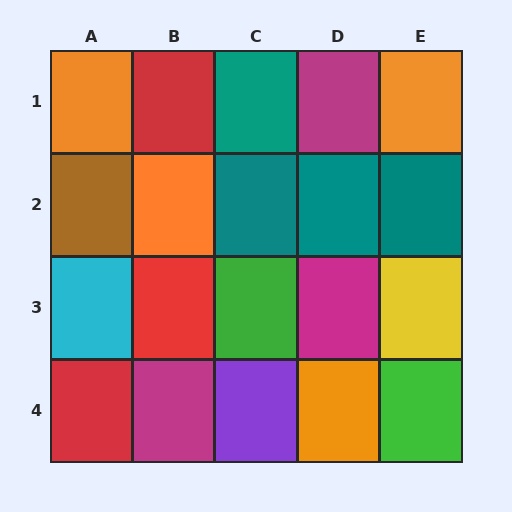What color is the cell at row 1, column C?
Teal.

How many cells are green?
2 cells are green.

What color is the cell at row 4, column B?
Magenta.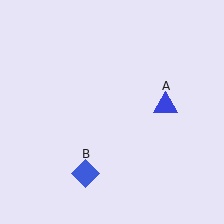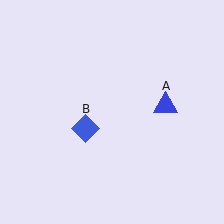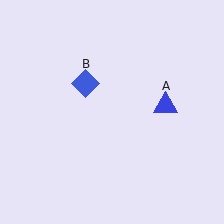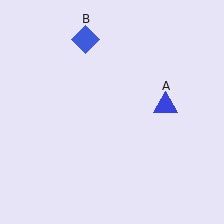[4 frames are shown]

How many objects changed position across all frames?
1 object changed position: blue diamond (object B).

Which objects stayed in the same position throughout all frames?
Blue triangle (object A) remained stationary.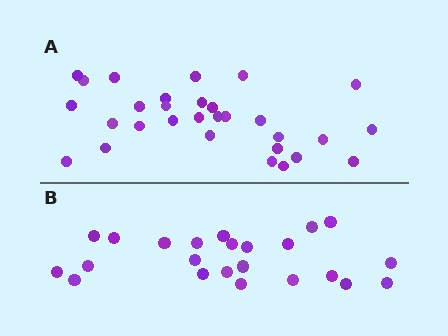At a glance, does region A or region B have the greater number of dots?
Region A (the top region) has more dots.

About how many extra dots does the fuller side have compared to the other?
Region A has roughly 8 or so more dots than region B.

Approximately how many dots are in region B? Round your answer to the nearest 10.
About 20 dots. (The exact count is 23, which rounds to 20.)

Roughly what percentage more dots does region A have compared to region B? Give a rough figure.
About 30% more.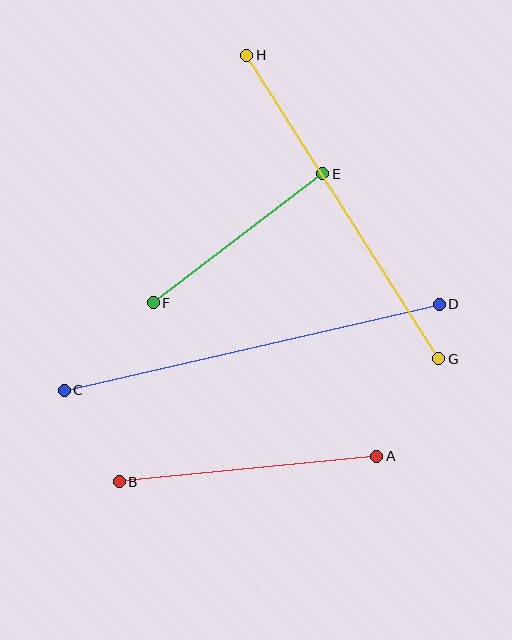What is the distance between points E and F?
The distance is approximately 213 pixels.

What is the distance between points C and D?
The distance is approximately 385 pixels.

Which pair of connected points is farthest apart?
Points C and D are farthest apart.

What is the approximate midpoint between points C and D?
The midpoint is at approximately (252, 347) pixels.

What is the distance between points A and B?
The distance is approximately 259 pixels.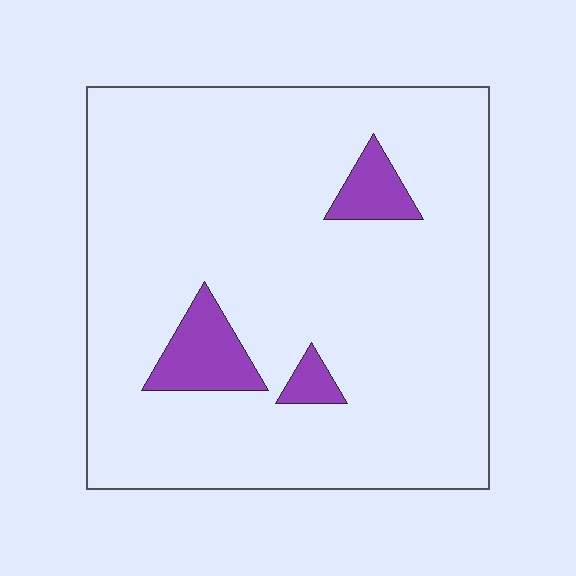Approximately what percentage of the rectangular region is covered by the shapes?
Approximately 10%.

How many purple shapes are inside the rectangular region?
3.